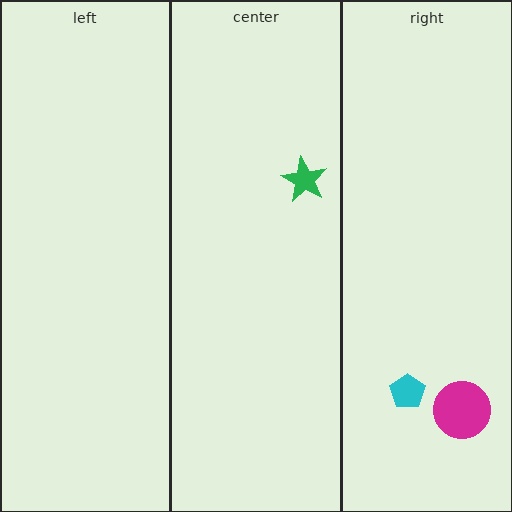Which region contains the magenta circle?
The right region.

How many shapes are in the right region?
2.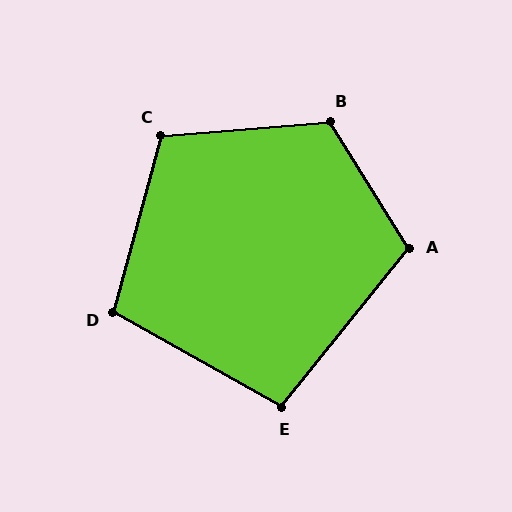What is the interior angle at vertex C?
Approximately 110 degrees (obtuse).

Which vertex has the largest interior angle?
B, at approximately 117 degrees.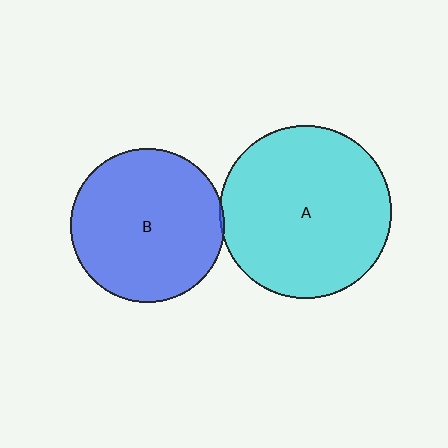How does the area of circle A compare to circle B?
Approximately 1.3 times.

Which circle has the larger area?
Circle A (cyan).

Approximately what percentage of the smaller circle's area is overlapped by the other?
Approximately 5%.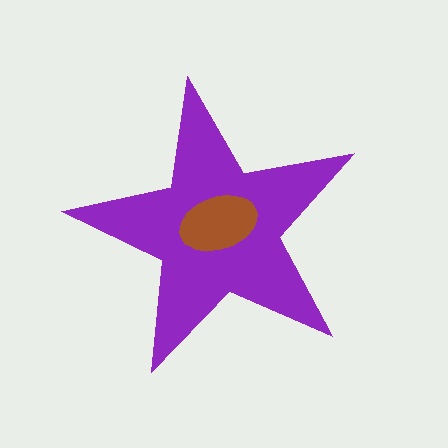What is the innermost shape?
The brown ellipse.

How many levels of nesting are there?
2.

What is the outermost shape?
The purple star.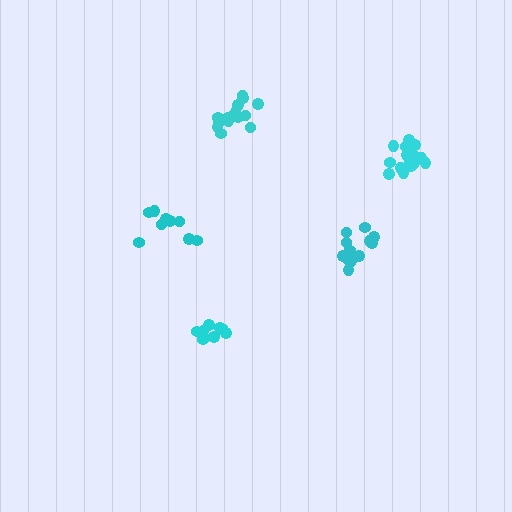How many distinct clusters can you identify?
There are 5 distinct clusters.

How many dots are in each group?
Group 1: 9 dots, Group 2: 12 dots, Group 3: 15 dots, Group 4: 15 dots, Group 5: 10 dots (61 total).